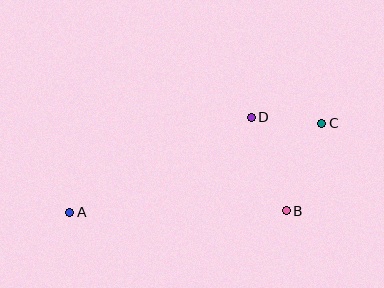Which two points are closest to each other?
Points C and D are closest to each other.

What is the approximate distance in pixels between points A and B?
The distance between A and B is approximately 217 pixels.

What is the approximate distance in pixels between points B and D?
The distance between B and D is approximately 100 pixels.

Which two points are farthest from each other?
Points A and C are farthest from each other.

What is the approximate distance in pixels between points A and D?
The distance between A and D is approximately 205 pixels.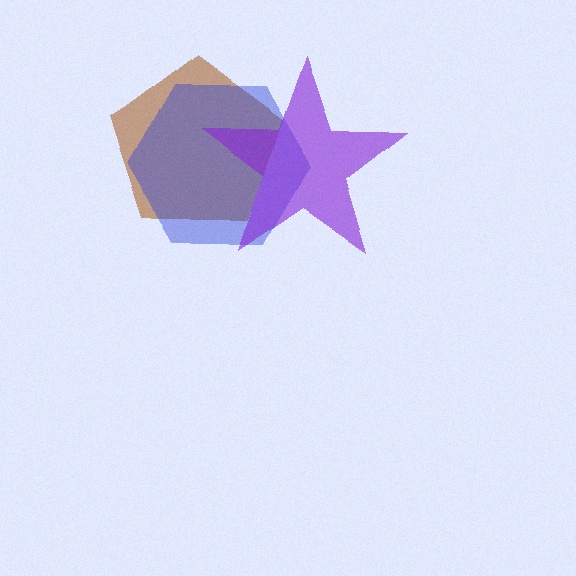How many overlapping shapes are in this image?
There are 3 overlapping shapes in the image.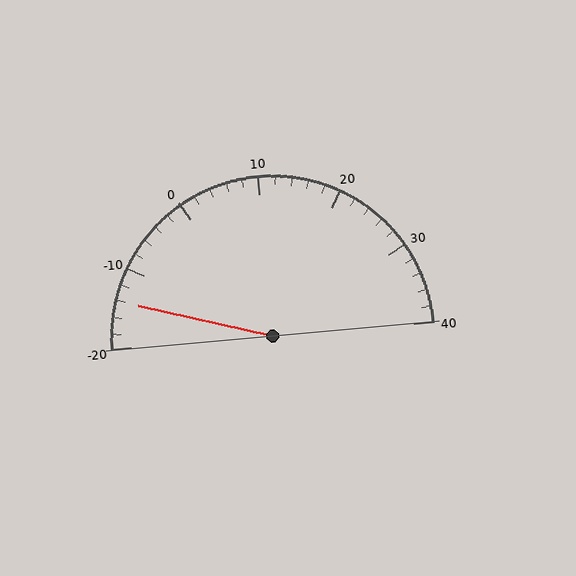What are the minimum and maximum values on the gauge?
The gauge ranges from -20 to 40.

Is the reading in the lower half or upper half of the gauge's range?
The reading is in the lower half of the range (-20 to 40).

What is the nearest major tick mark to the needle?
The nearest major tick mark is -10.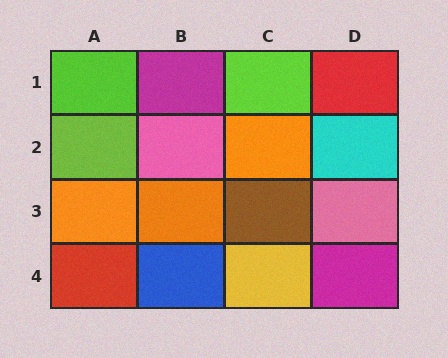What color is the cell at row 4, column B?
Blue.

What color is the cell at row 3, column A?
Orange.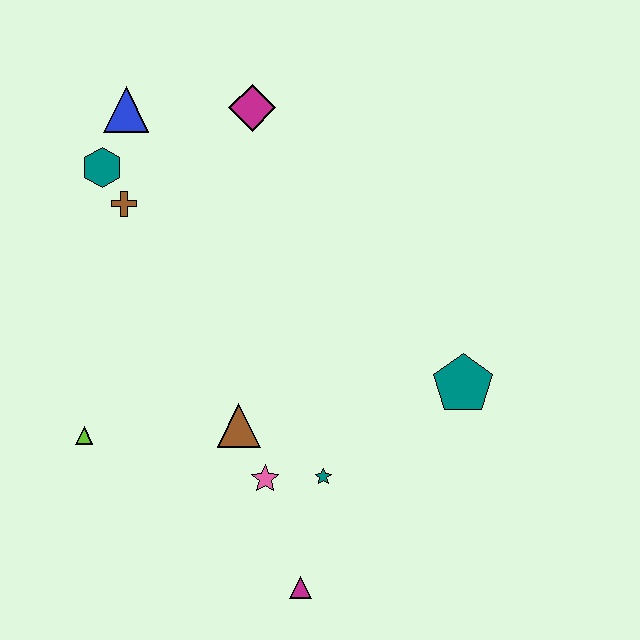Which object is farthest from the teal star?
The blue triangle is farthest from the teal star.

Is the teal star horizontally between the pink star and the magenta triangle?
No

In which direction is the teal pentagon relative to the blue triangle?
The teal pentagon is to the right of the blue triangle.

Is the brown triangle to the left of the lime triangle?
No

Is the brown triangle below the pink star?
No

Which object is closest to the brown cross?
The teal hexagon is closest to the brown cross.